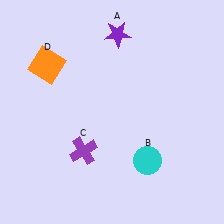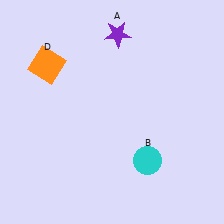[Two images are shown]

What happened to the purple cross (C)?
The purple cross (C) was removed in Image 2. It was in the bottom-left area of Image 1.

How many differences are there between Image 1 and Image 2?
There is 1 difference between the two images.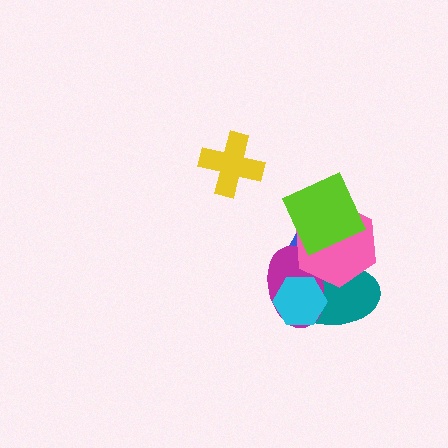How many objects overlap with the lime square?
2 objects overlap with the lime square.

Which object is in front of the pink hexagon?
The lime square is in front of the pink hexagon.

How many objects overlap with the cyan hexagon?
3 objects overlap with the cyan hexagon.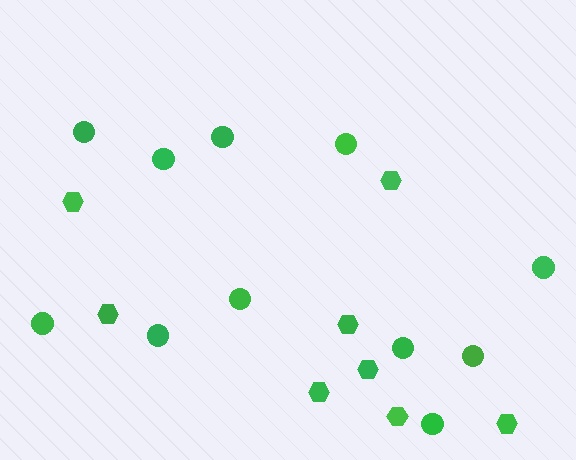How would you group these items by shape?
There are 2 groups: one group of hexagons (8) and one group of circles (11).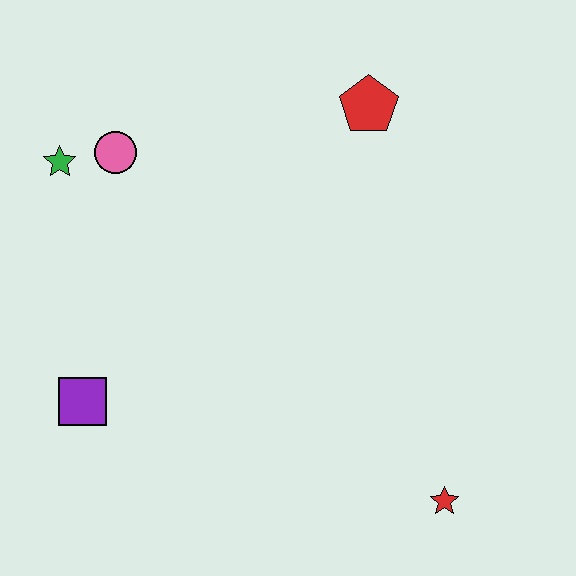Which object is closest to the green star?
The pink circle is closest to the green star.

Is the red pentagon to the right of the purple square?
Yes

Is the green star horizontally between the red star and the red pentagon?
No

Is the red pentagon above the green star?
Yes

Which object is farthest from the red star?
The green star is farthest from the red star.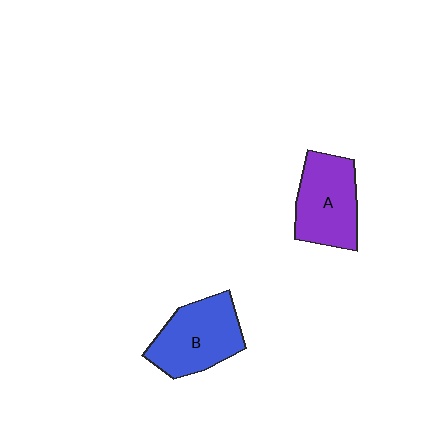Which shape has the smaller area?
Shape A (purple).